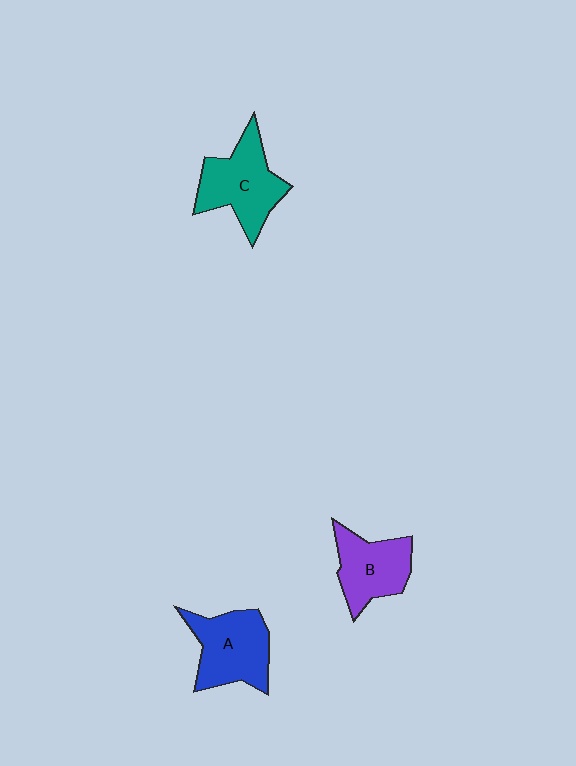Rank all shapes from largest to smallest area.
From largest to smallest: C (teal), A (blue), B (purple).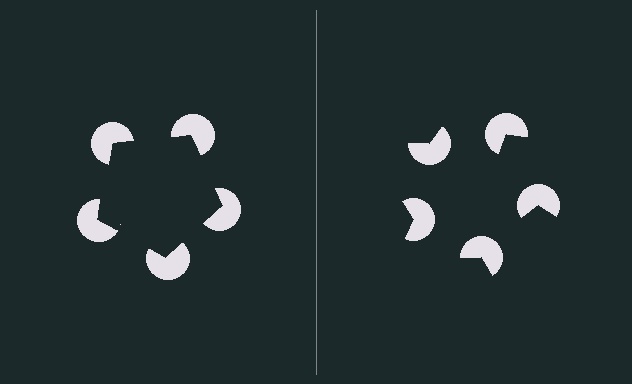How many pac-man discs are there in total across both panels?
10 — 5 on each side.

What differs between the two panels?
The pac-man discs are positioned identically on both sides; only the wedge orientations differ. On the left they align to a pentagon; on the right they are misaligned.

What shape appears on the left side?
An illusory pentagon.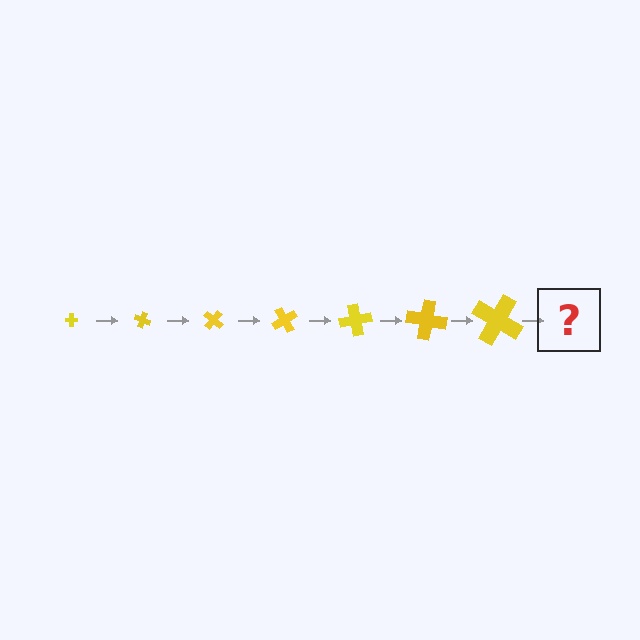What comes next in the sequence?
The next element should be a cross, larger than the previous one and rotated 140 degrees from the start.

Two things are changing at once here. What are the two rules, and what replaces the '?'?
The two rules are that the cross grows larger each step and it rotates 20 degrees each step. The '?' should be a cross, larger than the previous one and rotated 140 degrees from the start.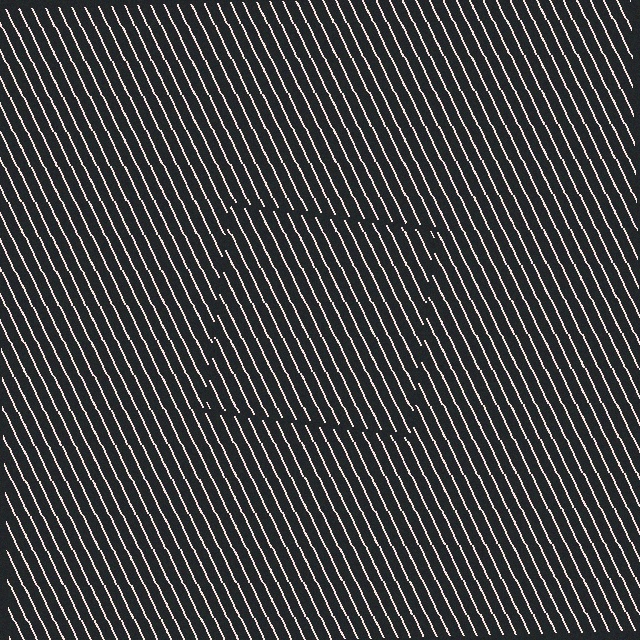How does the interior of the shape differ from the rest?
The interior of the shape contains the same grating, shifted by half a period — the contour is defined by the phase discontinuity where line-ends from the inner and outer gratings abut.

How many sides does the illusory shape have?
4 sides — the line-ends trace a square.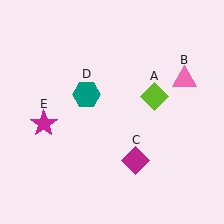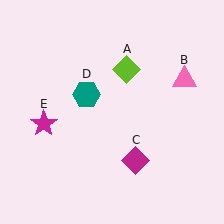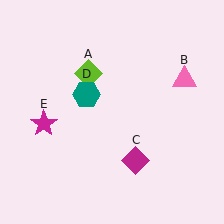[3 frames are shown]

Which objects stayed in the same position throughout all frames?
Pink triangle (object B) and magenta diamond (object C) and teal hexagon (object D) and magenta star (object E) remained stationary.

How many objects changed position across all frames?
1 object changed position: lime diamond (object A).